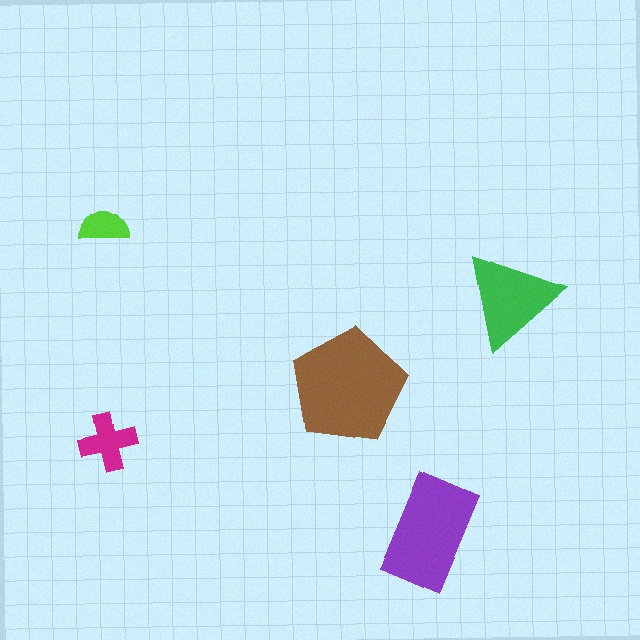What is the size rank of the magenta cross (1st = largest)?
4th.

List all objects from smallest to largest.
The lime semicircle, the magenta cross, the green triangle, the purple rectangle, the brown pentagon.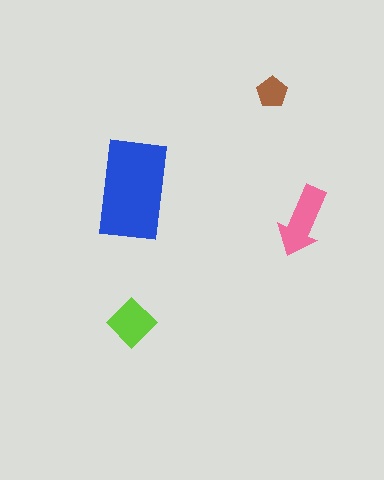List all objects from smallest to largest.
The brown pentagon, the lime diamond, the pink arrow, the blue rectangle.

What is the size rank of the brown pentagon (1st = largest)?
4th.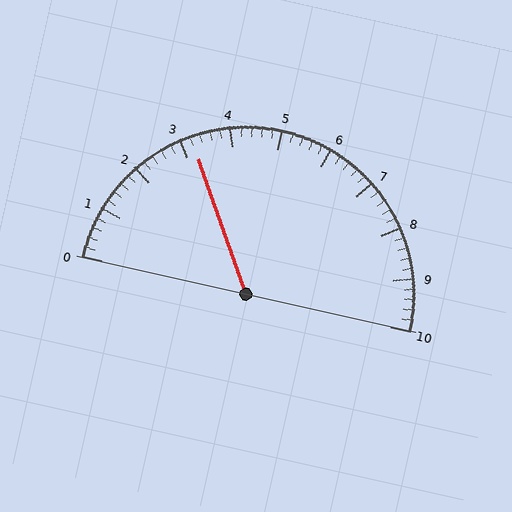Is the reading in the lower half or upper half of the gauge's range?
The reading is in the lower half of the range (0 to 10).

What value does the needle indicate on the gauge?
The needle indicates approximately 3.2.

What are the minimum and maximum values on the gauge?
The gauge ranges from 0 to 10.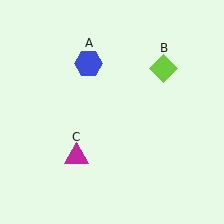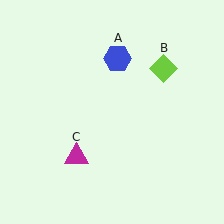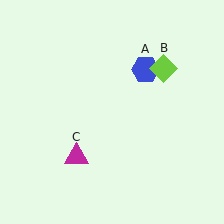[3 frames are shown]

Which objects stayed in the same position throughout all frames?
Lime diamond (object B) and magenta triangle (object C) remained stationary.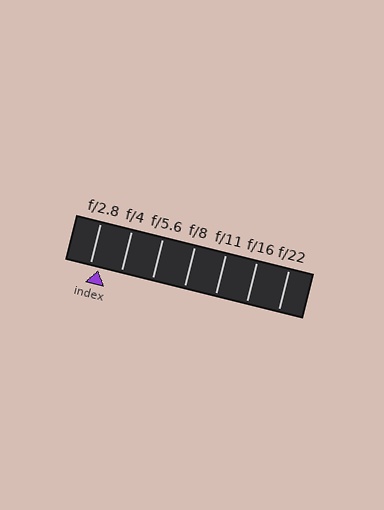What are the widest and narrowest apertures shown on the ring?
The widest aperture shown is f/2.8 and the narrowest is f/22.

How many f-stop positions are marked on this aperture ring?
There are 7 f-stop positions marked.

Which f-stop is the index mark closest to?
The index mark is closest to f/2.8.